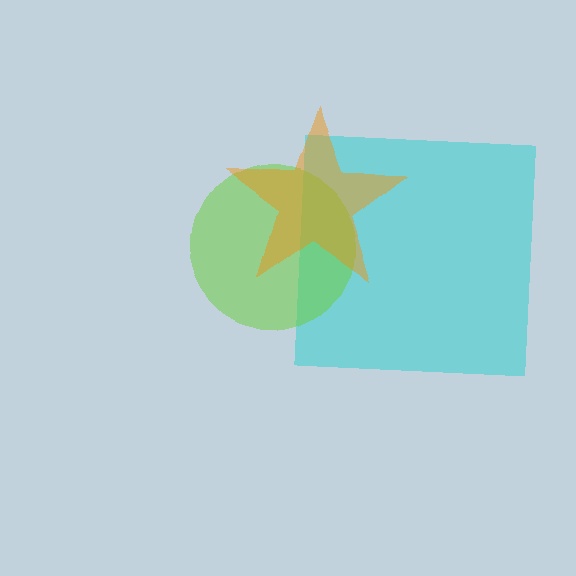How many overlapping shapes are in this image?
There are 3 overlapping shapes in the image.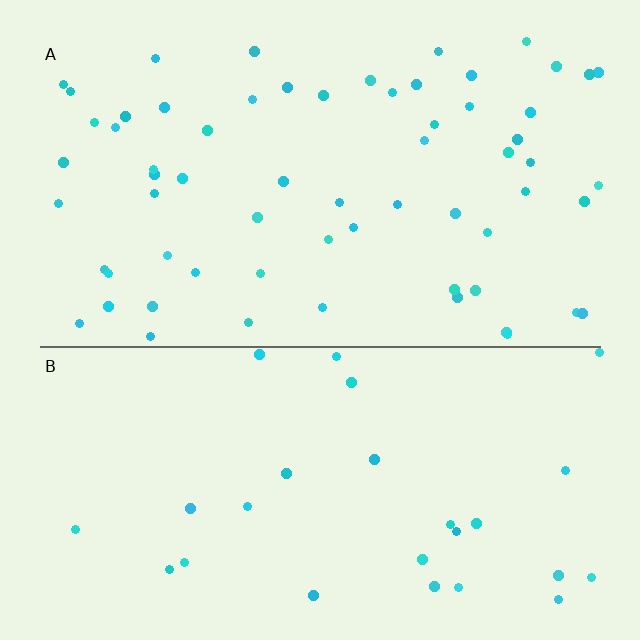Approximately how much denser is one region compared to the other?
Approximately 2.4× — region A over region B.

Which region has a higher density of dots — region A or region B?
A (the top).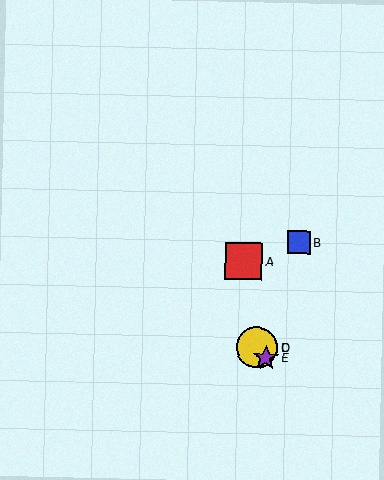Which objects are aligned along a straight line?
Objects C, D, E are aligned along a straight line.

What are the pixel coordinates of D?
Object D is at (257, 347).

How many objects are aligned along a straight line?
3 objects (C, D, E) are aligned along a straight line.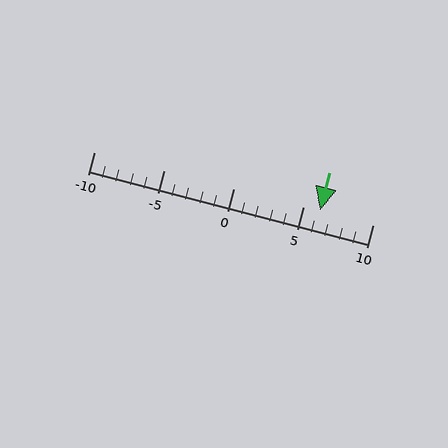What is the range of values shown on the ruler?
The ruler shows values from -10 to 10.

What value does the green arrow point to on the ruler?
The green arrow points to approximately 6.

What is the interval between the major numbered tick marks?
The major tick marks are spaced 5 units apart.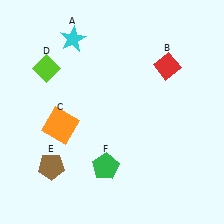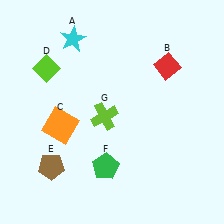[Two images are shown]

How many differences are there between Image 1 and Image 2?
There is 1 difference between the two images.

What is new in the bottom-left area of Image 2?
A lime cross (G) was added in the bottom-left area of Image 2.